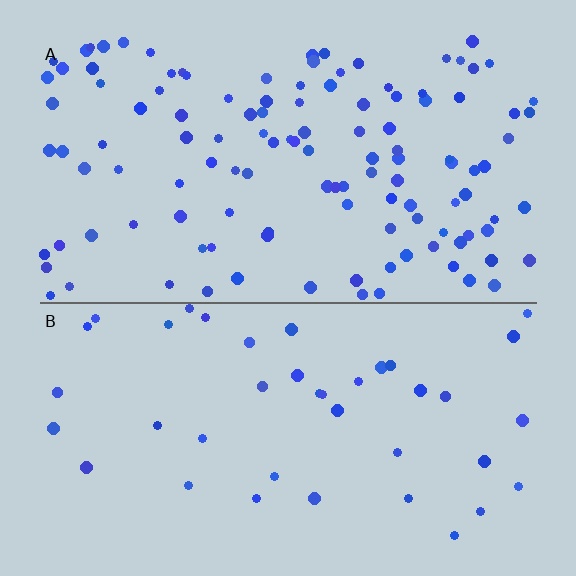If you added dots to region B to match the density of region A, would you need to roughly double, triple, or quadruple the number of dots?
Approximately triple.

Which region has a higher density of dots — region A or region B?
A (the top).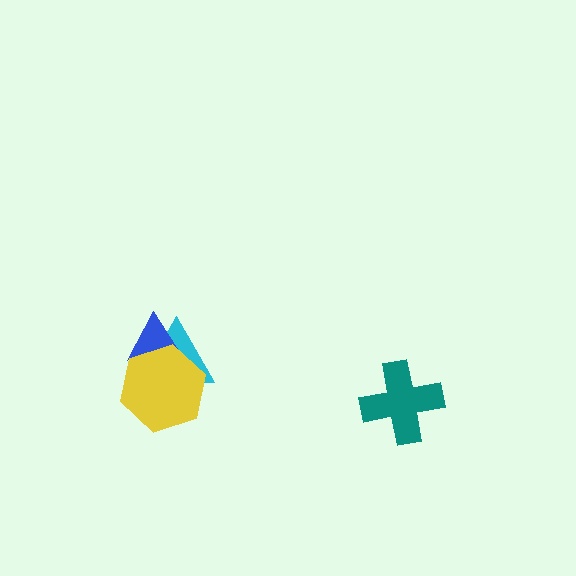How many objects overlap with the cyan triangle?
2 objects overlap with the cyan triangle.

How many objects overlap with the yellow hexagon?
2 objects overlap with the yellow hexagon.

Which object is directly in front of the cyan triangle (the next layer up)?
The blue triangle is directly in front of the cyan triangle.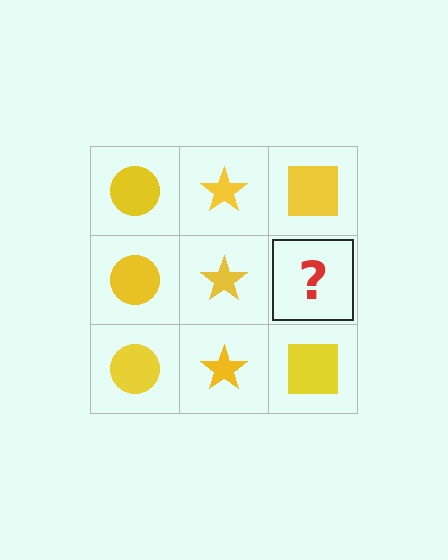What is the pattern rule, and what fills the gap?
The rule is that each column has a consistent shape. The gap should be filled with a yellow square.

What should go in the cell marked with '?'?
The missing cell should contain a yellow square.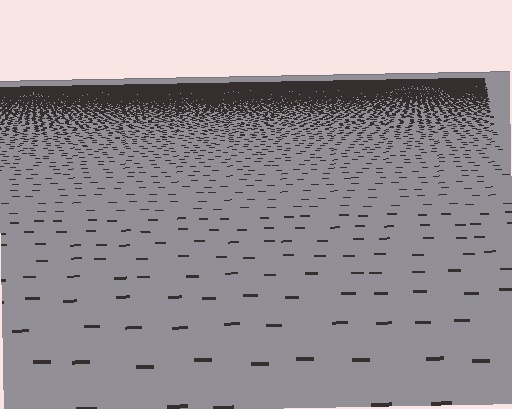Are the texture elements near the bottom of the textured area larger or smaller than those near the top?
Larger. Near the bottom, elements are closer to the viewer and appear at a bigger on-screen size.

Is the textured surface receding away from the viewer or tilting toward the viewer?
The surface is receding away from the viewer. Texture elements get smaller and denser toward the top.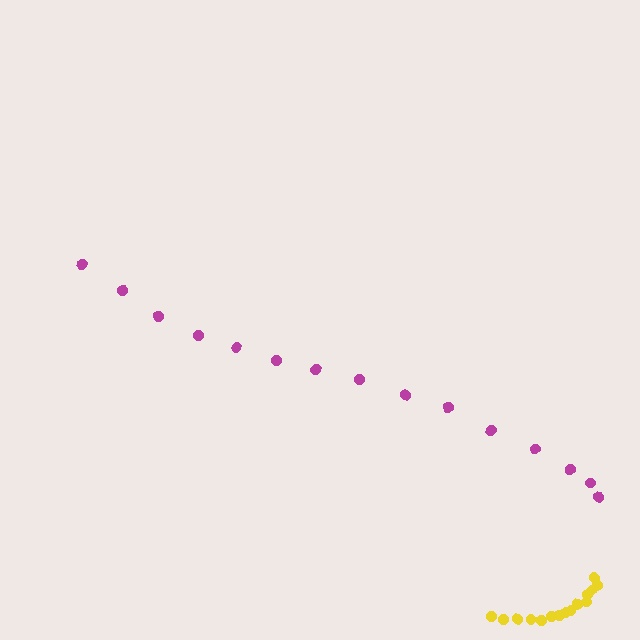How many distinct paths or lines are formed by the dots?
There are 2 distinct paths.